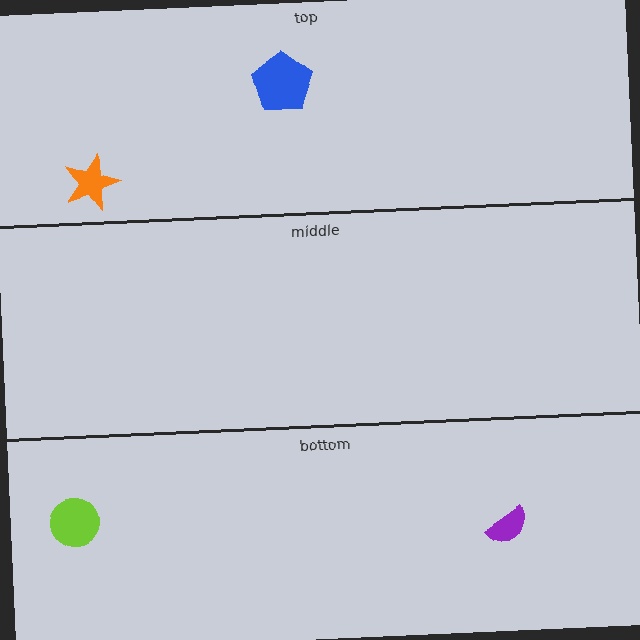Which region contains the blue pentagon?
The top region.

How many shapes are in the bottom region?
2.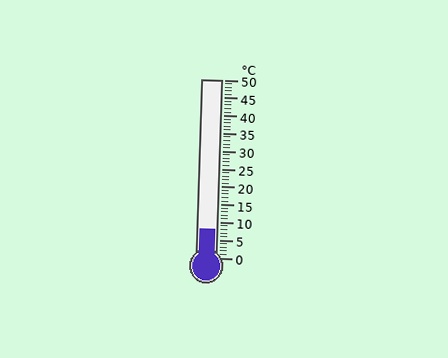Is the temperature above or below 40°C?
The temperature is below 40°C.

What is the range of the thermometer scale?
The thermometer scale ranges from 0°C to 50°C.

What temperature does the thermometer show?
The thermometer shows approximately 8°C.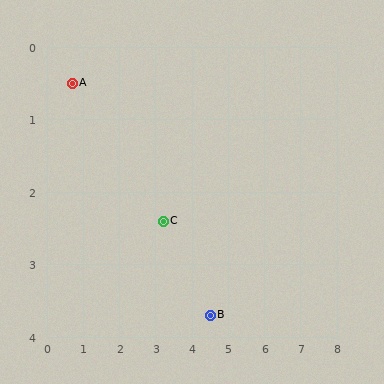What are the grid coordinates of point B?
Point B is at approximately (4.5, 3.7).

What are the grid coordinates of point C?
Point C is at approximately (3.2, 2.4).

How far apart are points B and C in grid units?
Points B and C are about 1.8 grid units apart.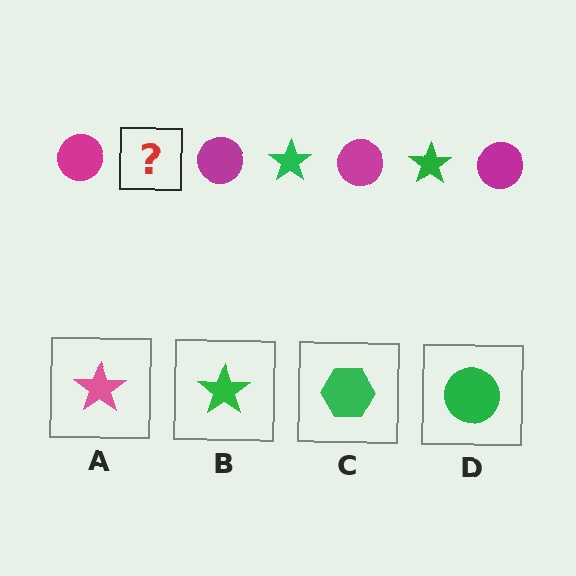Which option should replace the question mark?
Option B.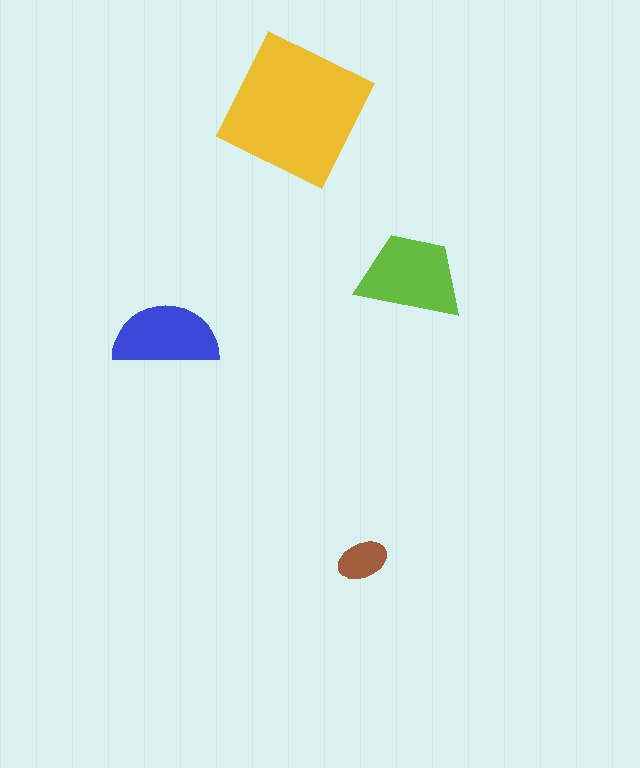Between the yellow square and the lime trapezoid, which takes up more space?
The yellow square.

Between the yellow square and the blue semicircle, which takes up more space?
The yellow square.